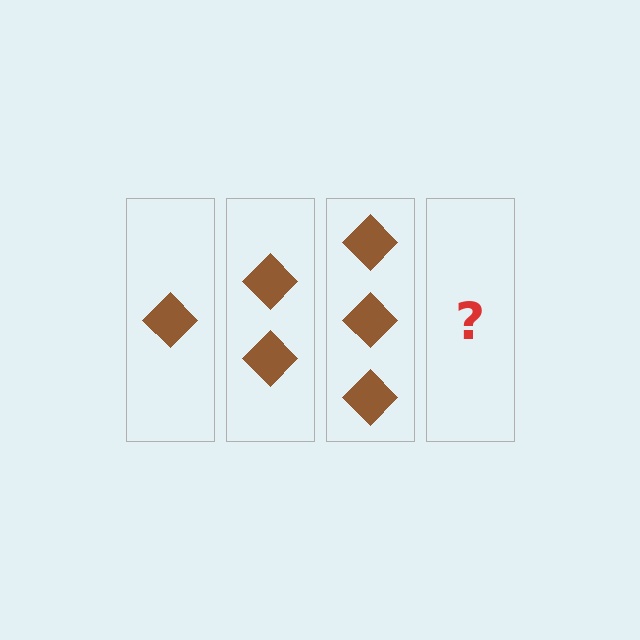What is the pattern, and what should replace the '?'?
The pattern is that each step adds one more diamond. The '?' should be 4 diamonds.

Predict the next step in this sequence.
The next step is 4 diamonds.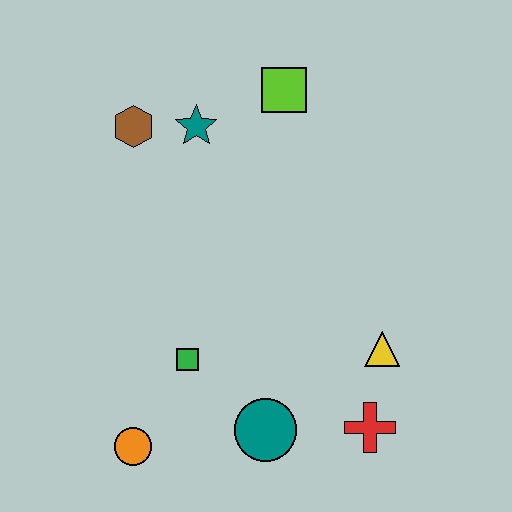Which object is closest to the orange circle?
The green square is closest to the orange circle.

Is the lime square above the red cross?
Yes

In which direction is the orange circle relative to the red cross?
The orange circle is to the left of the red cross.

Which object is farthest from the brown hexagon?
The red cross is farthest from the brown hexagon.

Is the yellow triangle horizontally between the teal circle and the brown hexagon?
No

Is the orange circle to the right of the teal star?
No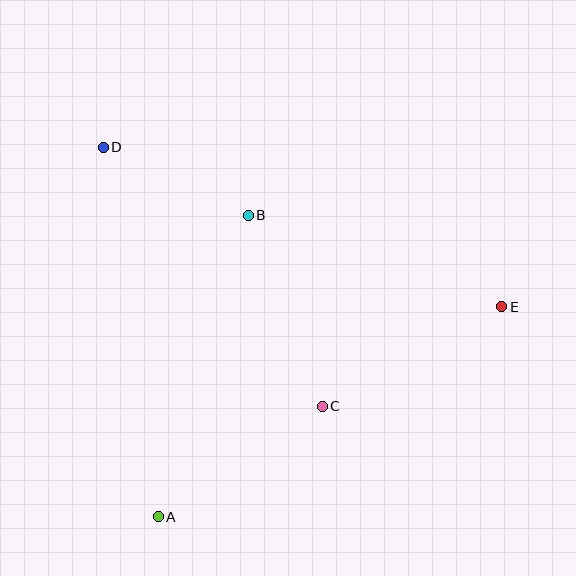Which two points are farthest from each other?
Points D and E are farthest from each other.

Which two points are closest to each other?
Points B and D are closest to each other.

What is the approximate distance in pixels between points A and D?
The distance between A and D is approximately 374 pixels.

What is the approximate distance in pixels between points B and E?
The distance between B and E is approximately 269 pixels.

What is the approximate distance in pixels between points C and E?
The distance between C and E is approximately 205 pixels.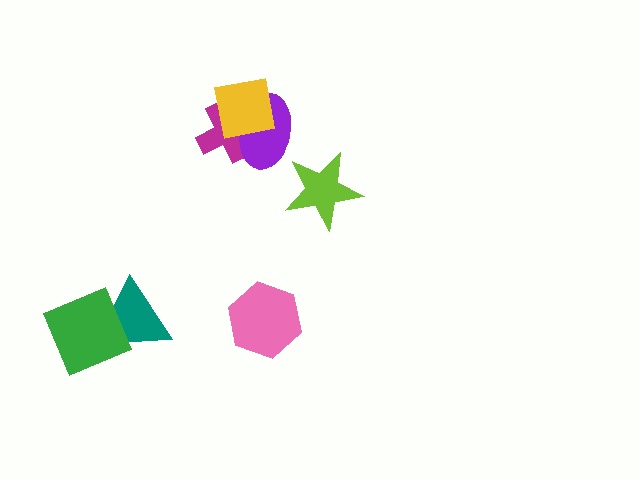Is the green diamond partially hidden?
No, no other shape covers it.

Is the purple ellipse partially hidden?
Yes, it is partially covered by another shape.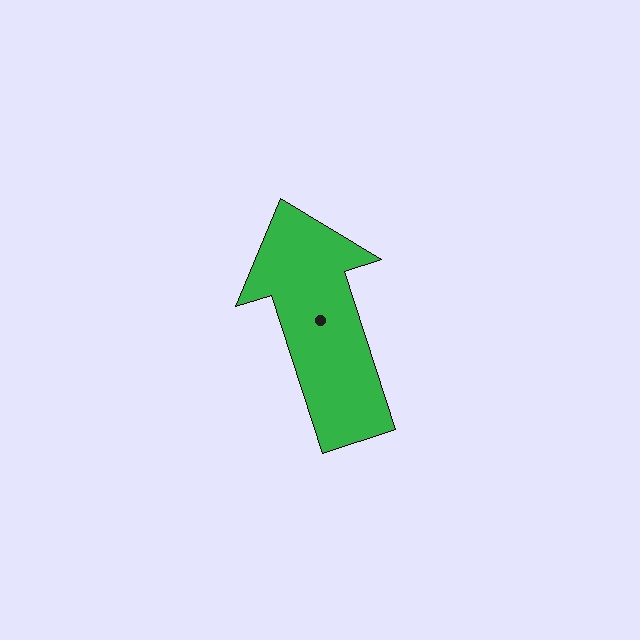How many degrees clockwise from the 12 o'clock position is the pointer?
Approximately 342 degrees.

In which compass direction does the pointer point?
North.